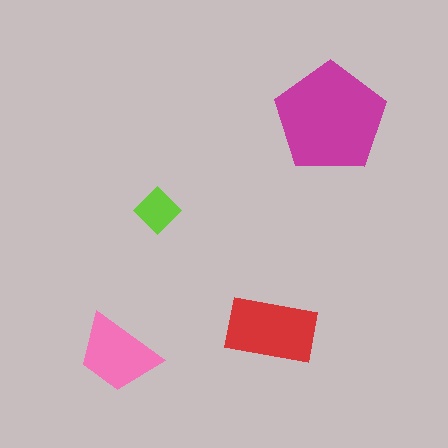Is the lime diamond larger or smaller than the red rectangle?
Smaller.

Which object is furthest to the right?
The magenta pentagon is rightmost.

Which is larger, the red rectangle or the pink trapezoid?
The red rectangle.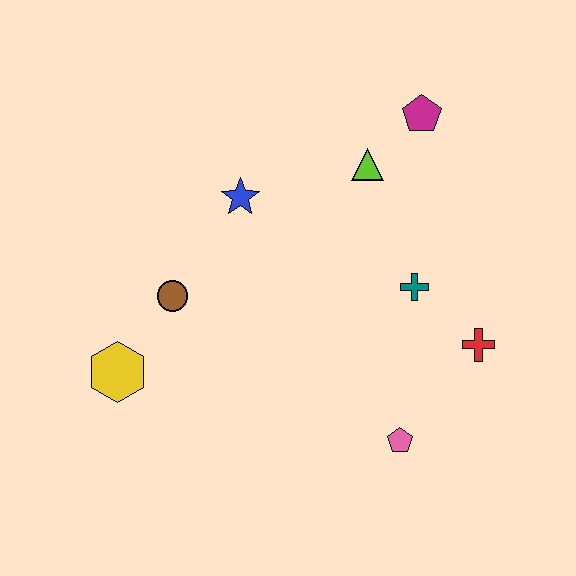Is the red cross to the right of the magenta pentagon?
Yes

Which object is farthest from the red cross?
The yellow hexagon is farthest from the red cross.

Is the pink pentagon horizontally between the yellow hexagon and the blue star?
No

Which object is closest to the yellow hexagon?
The brown circle is closest to the yellow hexagon.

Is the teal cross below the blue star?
Yes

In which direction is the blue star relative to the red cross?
The blue star is to the left of the red cross.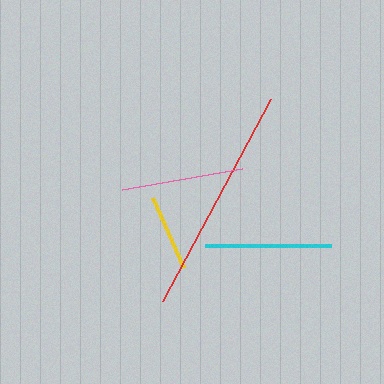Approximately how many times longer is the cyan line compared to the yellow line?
The cyan line is approximately 1.7 times the length of the yellow line.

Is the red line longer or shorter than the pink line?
The red line is longer than the pink line.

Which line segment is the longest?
The red line is the longest at approximately 229 pixels.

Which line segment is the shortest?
The yellow line is the shortest at approximately 76 pixels.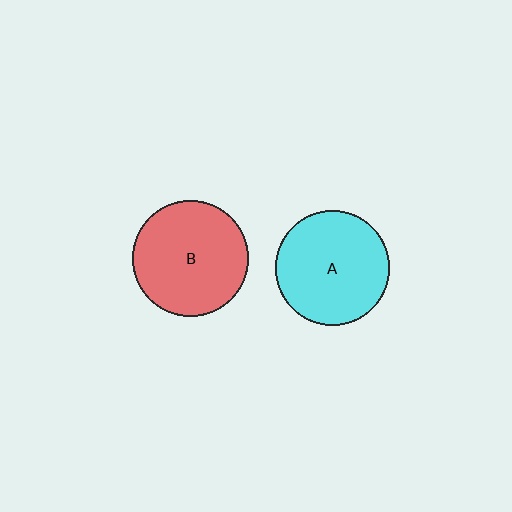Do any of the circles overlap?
No, none of the circles overlap.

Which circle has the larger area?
Circle B (red).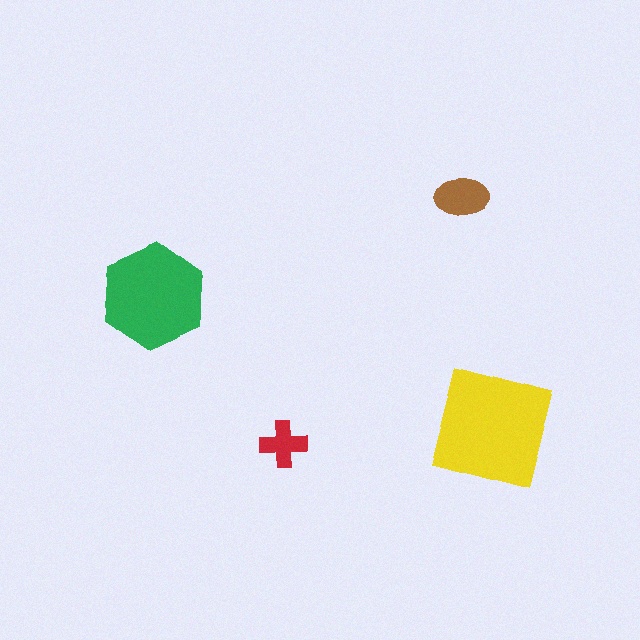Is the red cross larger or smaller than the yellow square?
Smaller.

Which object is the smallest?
The red cross.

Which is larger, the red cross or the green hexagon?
The green hexagon.